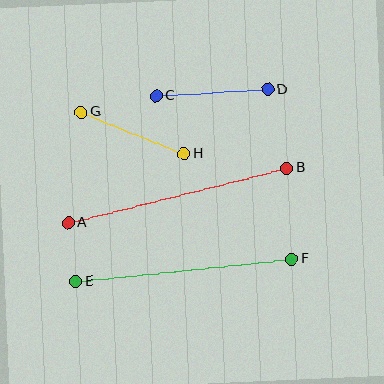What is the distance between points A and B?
The distance is approximately 225 pixels.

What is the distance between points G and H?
The distance is approximately 111 pixels.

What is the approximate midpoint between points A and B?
The midpoint is at approximately (178, 195) pixels.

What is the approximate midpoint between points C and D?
The midpoint is at approximately (212, 93) pixels.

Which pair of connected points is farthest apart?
Points A and B are farthest apart.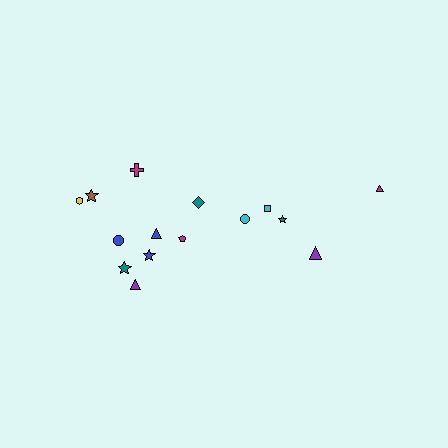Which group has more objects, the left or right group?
The left group.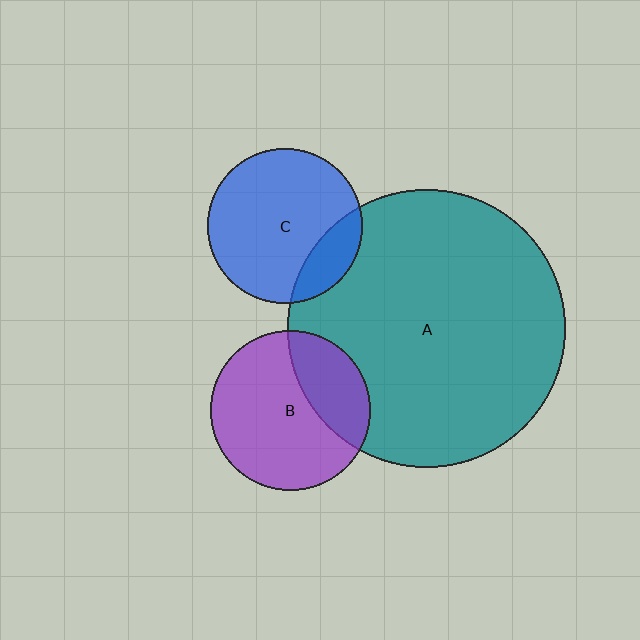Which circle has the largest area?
Circle A (teal).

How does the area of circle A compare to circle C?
Approximately 3.2 times.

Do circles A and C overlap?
Yes.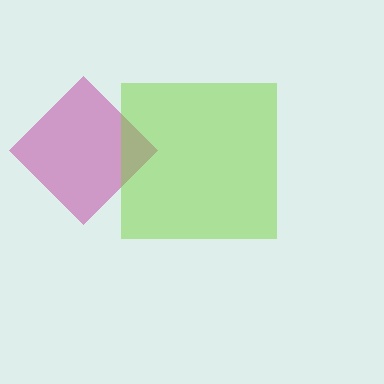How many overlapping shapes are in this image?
There are 2 overlapping shapes in the image.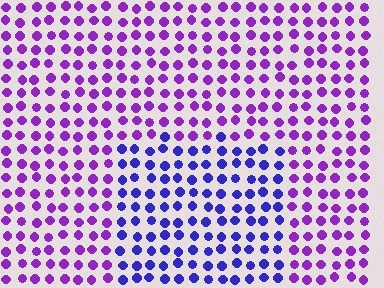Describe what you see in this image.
The image is filled with small purple elements in a uniform arrangement. A rectangle-shaped region is visible where the elements are tinted to a slightly different hue, forming a subtle color boundary.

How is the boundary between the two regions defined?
The boundary is defined purely by a slight shift in hue (about 38 degrees). Spacing, size, and orientation are identical on both sides.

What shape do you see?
I see a rectangle.